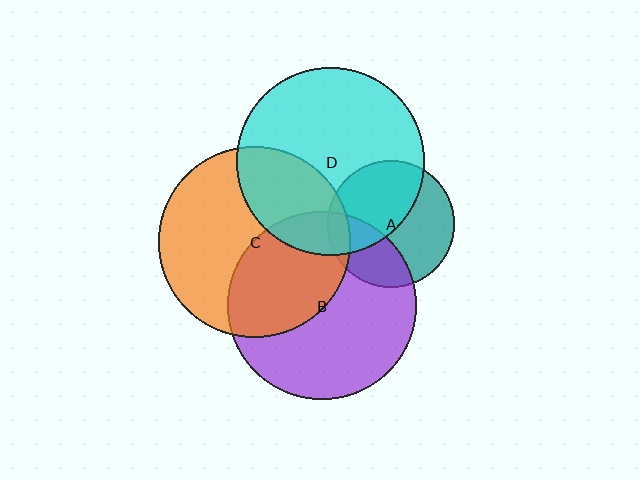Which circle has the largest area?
Circle C (orange).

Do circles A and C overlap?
Yes.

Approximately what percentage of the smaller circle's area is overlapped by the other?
Approximately 10%.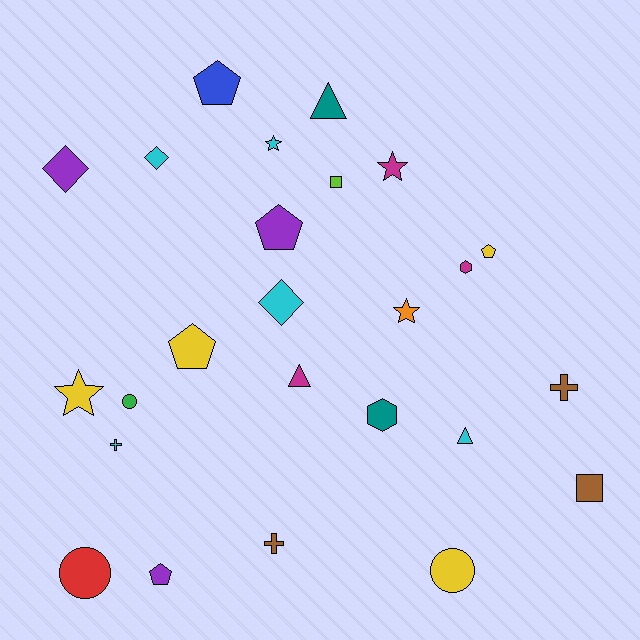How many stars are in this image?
There are 4 stars.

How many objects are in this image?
There are 25 objects.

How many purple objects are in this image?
There are 3 purple objects.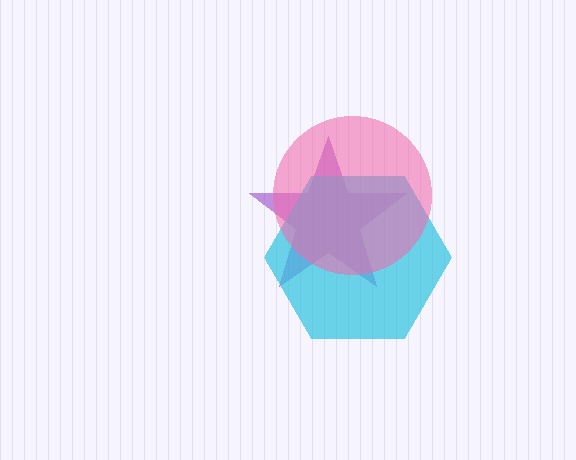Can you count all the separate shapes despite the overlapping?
Yes, there are 3 separate shapes.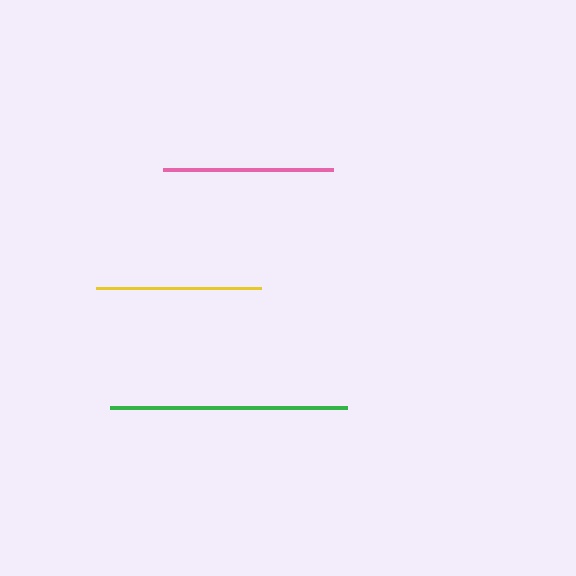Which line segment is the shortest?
The yellow line is the shortest at approximately 165 pixels.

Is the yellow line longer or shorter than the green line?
The green line is longer than the yellow line.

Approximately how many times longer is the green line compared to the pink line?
The green line is approximately 1.4 times the length of the pink line.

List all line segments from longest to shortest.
From longest to shortest: green, pink, yellow.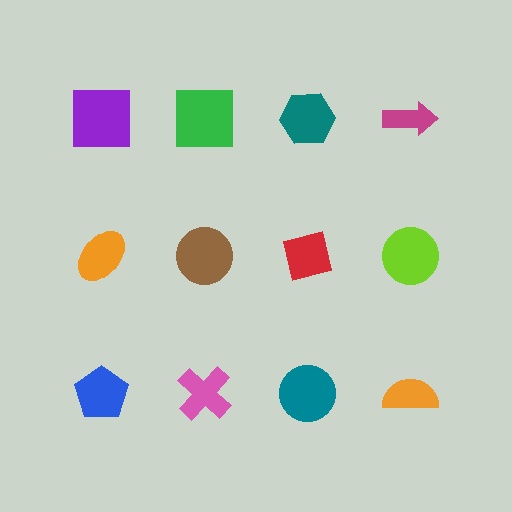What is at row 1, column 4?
A magenta arrow.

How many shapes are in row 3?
4 shapes.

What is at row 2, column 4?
A lime circle.